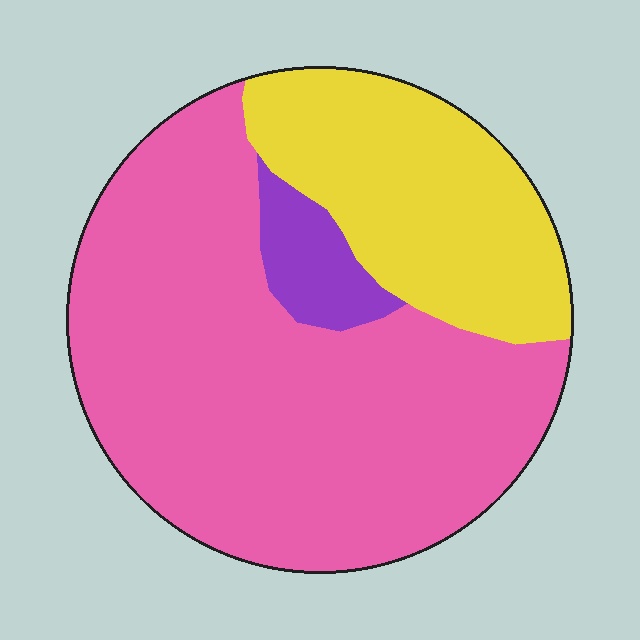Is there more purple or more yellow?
Yellow.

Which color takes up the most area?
Pink, at roughly 65%.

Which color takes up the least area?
Purple, at roughly 5%.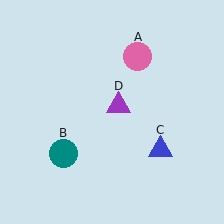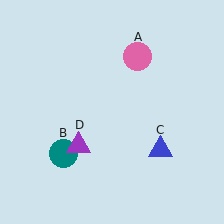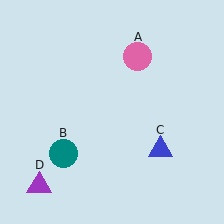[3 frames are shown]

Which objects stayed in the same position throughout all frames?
Pink circle (object A) and teal circle (object B) and blue triangle (object C) remained stationary.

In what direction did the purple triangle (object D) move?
The purple triangle (object D) moved down and to the left.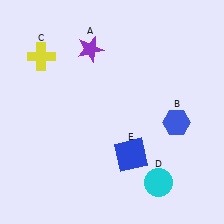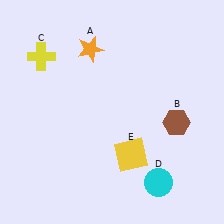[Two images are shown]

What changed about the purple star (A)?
In Image 1, A is purple. In Image 2, it changed to orange.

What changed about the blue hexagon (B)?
In Image 1, B is blue. In Image 2, it changed to brown.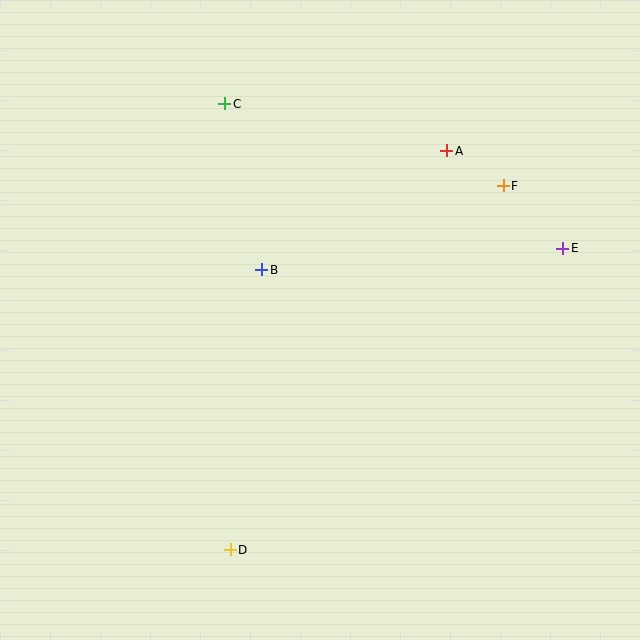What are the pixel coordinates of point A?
Point A is at (447, 151).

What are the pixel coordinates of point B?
Point B is at (262, 270).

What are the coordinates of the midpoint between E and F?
The midpoint between E and F is at (533, 217).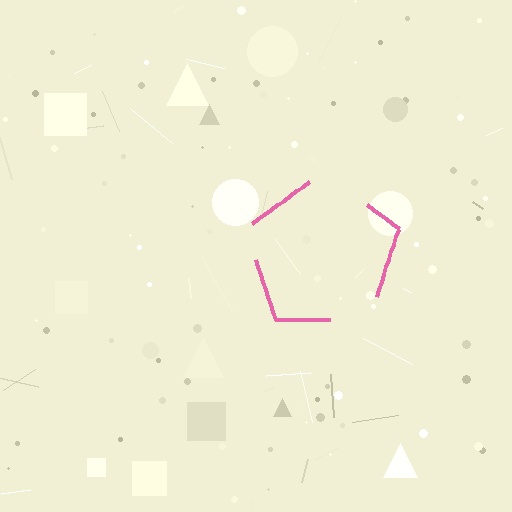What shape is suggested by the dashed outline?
The dashed outline suggests a pentagon.